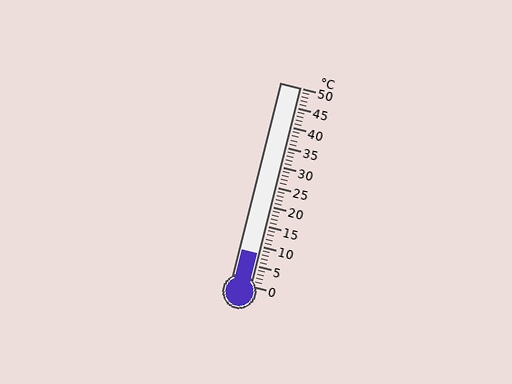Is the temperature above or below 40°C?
The temperature is below 40°C.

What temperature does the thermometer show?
The thermometer shows approximately 8°C.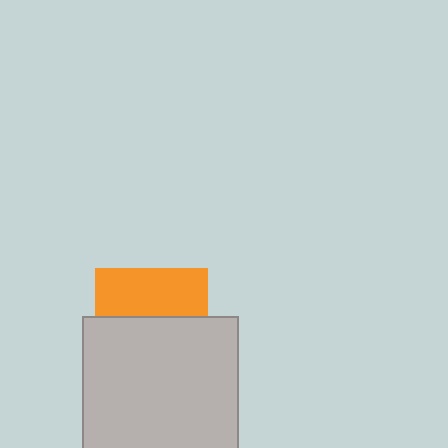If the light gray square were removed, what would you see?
You would see the complete orange square.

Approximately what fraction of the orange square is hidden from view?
Roughly 58% of the orange square is hidden behind the light gray square.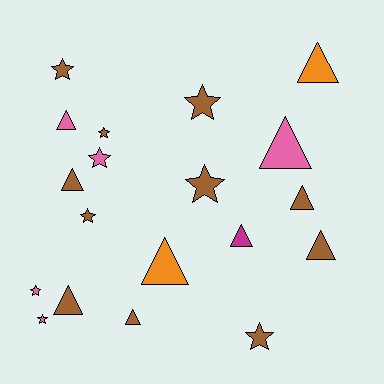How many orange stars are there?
There are no orange stars.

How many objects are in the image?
There are 19 objects.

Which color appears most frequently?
Brown, with 11 objects.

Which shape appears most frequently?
Triangle, with 10 objects.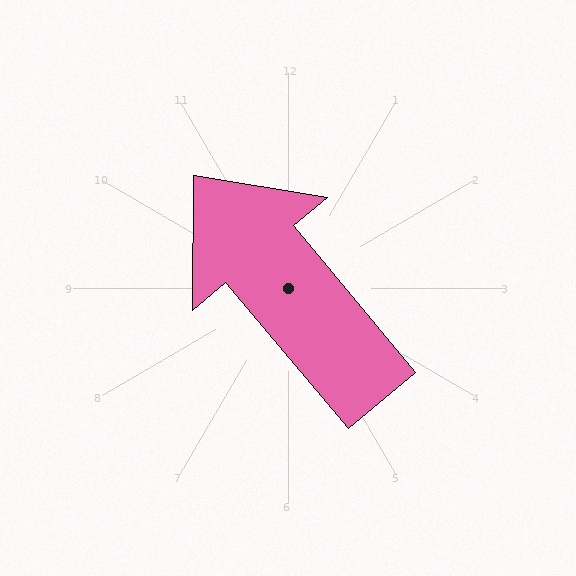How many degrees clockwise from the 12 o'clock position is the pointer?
Approximately 320 degrees.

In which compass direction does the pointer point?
Northwest.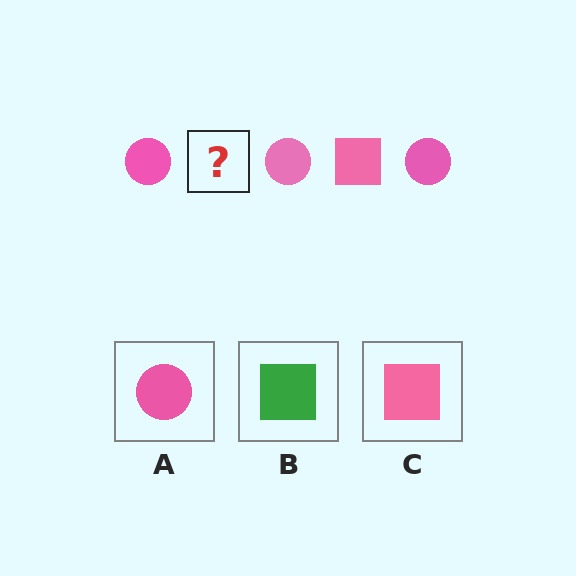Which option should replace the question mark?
Option C.